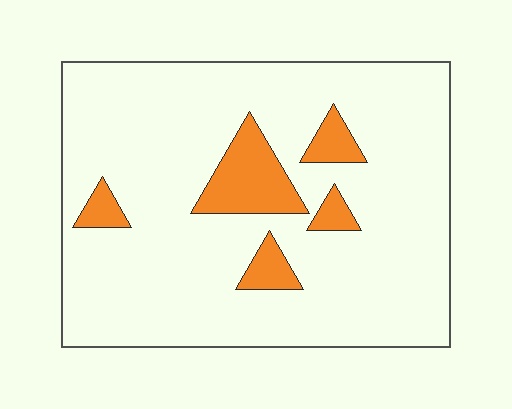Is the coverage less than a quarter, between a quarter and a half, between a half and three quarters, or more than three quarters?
Less than a quarter.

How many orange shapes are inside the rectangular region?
5.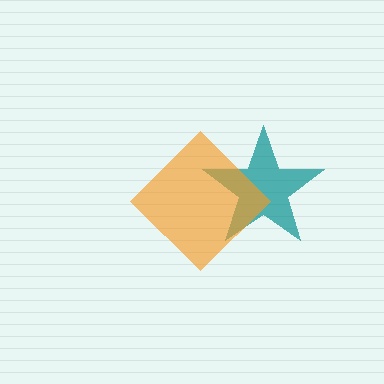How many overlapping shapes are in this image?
There are 2 overlapping shapes in the image.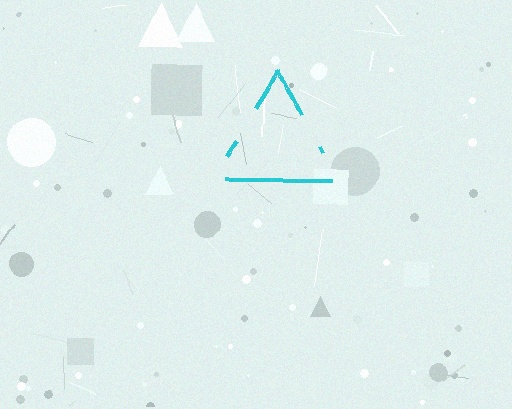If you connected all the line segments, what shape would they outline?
They would outline a triangle.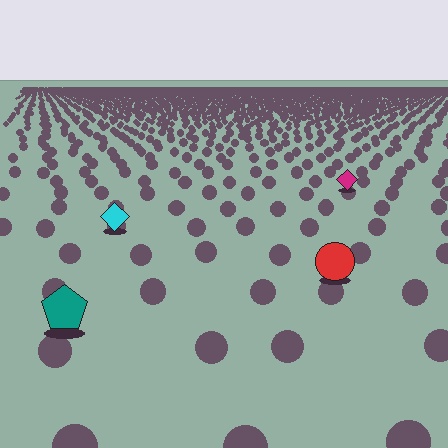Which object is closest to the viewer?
The teal pentagon is closest. The texture marks near it are larger and more spread out.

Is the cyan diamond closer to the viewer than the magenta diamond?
Yes. The cyan diamond is closer — you can tell from the texture gradient: the ground texture is coarser near it.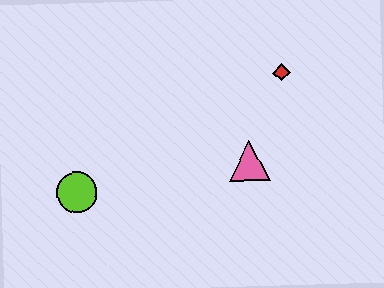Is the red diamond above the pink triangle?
Yes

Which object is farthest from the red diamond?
The lime circle is farthest from the red diamond.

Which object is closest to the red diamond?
The pink triangle is closest to the red diamond.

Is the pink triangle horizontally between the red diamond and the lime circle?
Yes